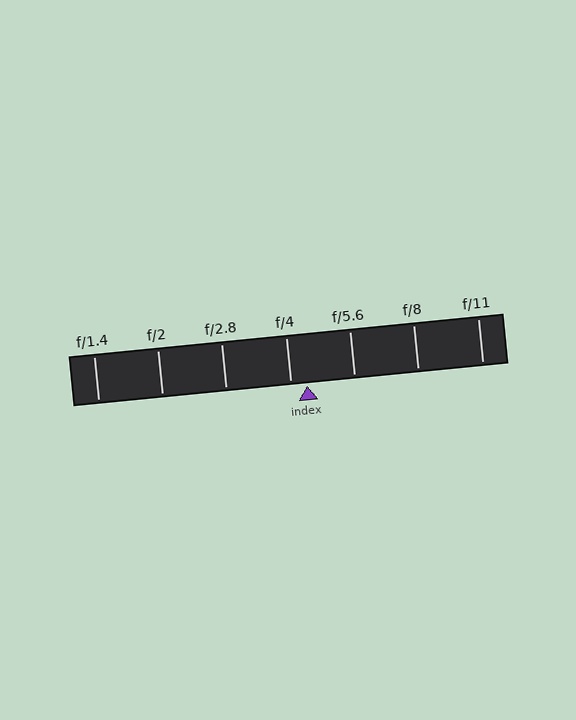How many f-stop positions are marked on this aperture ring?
There are 7 f-stop positions marked.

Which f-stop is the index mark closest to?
The index mark is closest to f/4.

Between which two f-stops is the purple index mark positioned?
The index mark is between f/4 and f/5.6.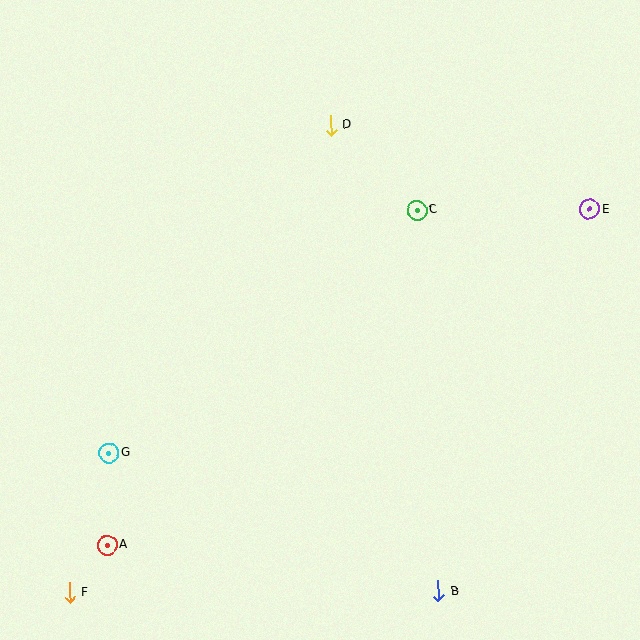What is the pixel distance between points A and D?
The distance between A and D is 476 pixels.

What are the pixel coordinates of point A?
Point A is at (107, 545).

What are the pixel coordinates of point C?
Point C is at (417, 210).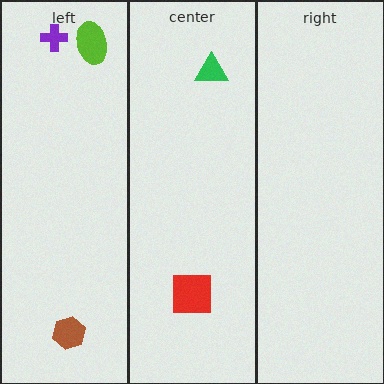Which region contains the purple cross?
The left region.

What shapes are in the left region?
The purple cross, the lime ellipse, the brown hexagon.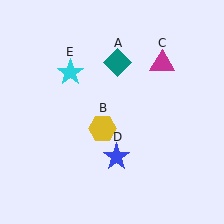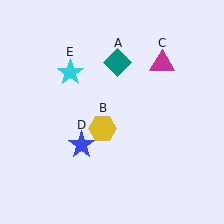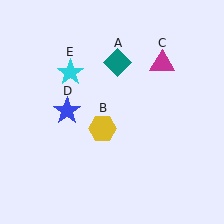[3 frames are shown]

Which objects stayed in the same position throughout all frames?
Teal diamond (object A) and yellow hexagon (object B) and magenta triangle (object C) and cyan star (object E) remained stationary.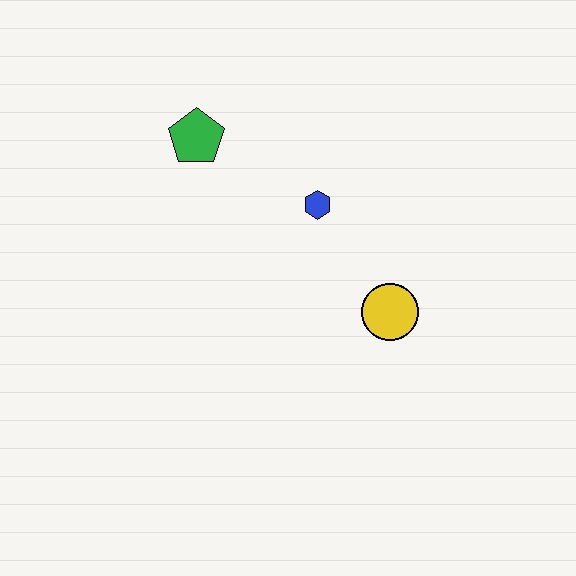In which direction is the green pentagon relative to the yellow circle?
The green pentagon is to the left of the yellow circle.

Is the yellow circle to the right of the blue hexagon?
Yes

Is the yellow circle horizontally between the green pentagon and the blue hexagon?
No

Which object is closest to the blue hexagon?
The yellow circle is closest to the blue hexagon.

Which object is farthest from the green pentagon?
The yellow circle is farthest from the green pentagon.